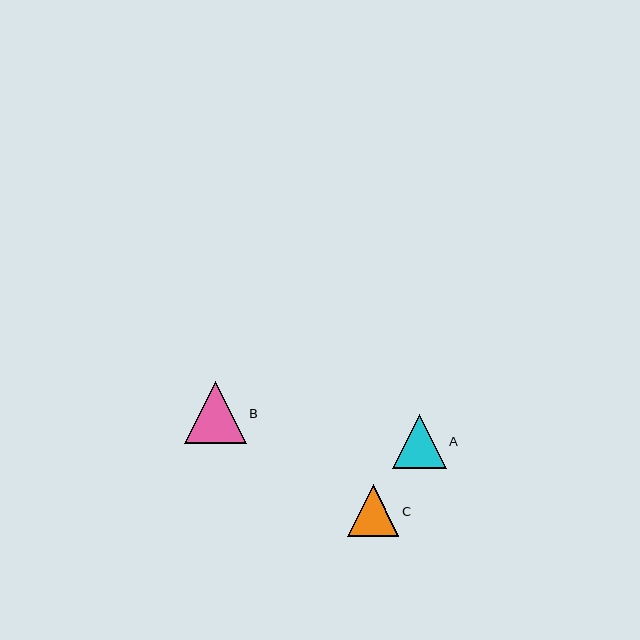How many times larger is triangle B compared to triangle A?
Triangle B is approximately 1.1 times the size of triangle A.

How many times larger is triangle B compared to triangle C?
Triangle B is approximately 1.2 times the size of triangle C.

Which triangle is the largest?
Triangle B is the largest with a size of approximately 62 pixels.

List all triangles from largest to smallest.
From largest to smallest: B, A, C.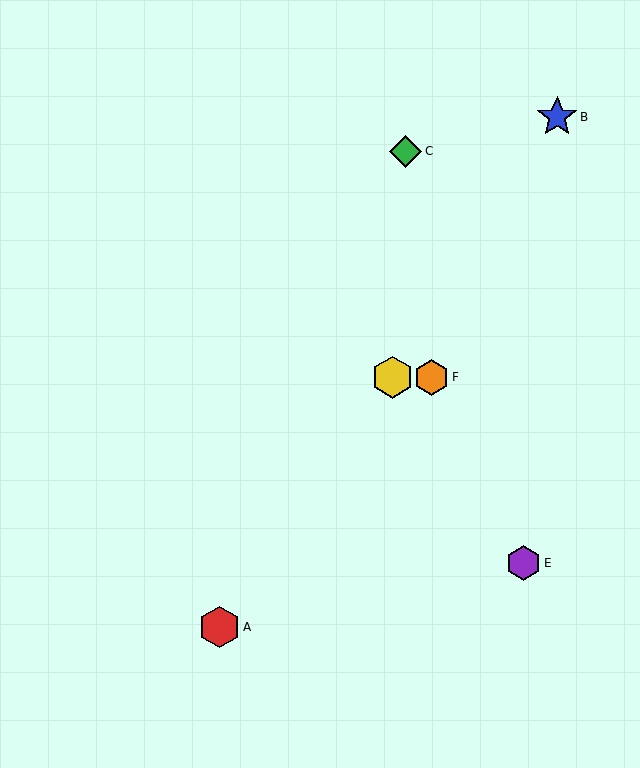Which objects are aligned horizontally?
Objects D, F are aligned horizontally.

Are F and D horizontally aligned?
Yes, both are at y≈377.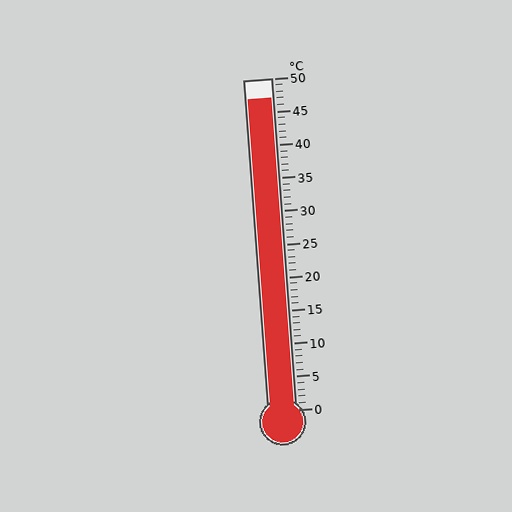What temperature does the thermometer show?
The thermometer shows approximately 47°C.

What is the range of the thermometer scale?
The thermometer scale ranges from 0°C to 50°C.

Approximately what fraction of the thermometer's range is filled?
The thermometer is filled to approximately 95% of its range.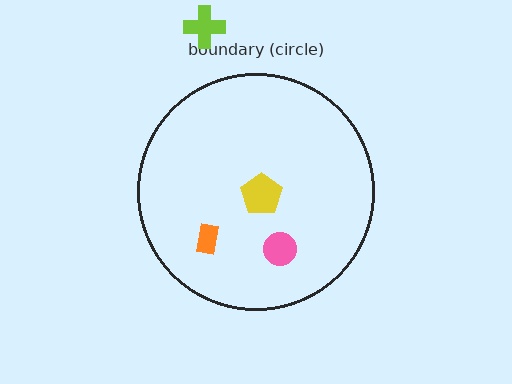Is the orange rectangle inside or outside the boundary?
Inside.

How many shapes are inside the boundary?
4 inside, 1 outside.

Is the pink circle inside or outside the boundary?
Inside.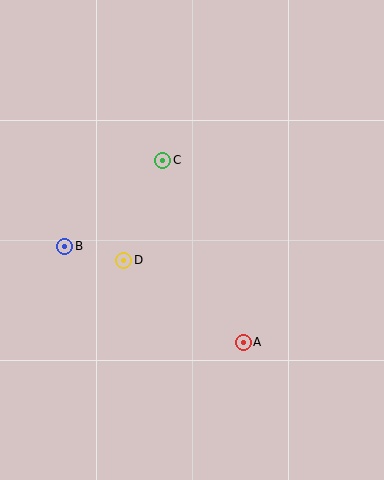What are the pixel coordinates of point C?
Point C is at (163, 160).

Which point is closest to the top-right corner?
Point C is closest to the top-right corner.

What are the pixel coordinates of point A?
Point A is at (243, 342).